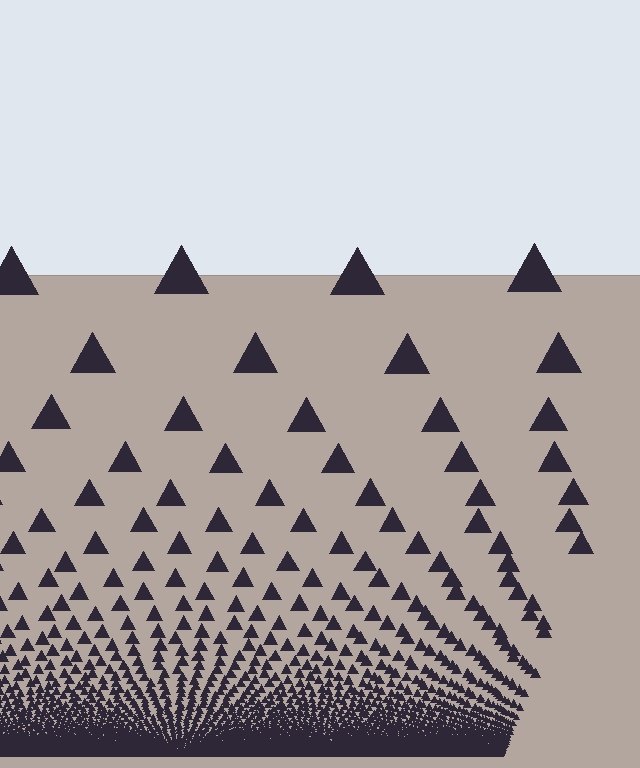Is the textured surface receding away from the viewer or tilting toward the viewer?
The surface appears to tilt toward the viewer. Texture elements get larger and sparser toward the top.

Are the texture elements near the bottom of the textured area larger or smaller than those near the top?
Smaller. The gradient is inverted — elements near the bottom are smaller and denser.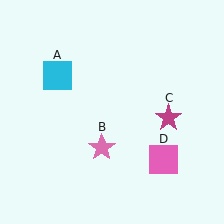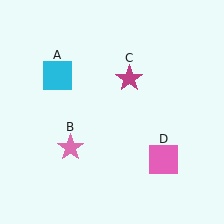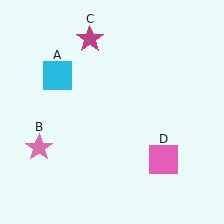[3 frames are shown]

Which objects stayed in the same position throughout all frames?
Cyan square (object A) and pink square (object D) remained stationary.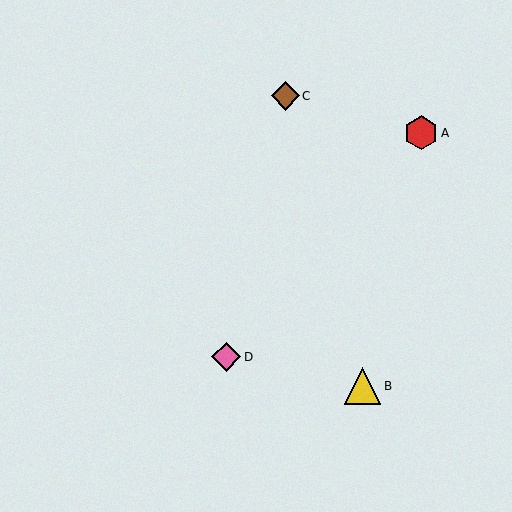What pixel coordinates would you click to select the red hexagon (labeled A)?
Click at (421, 133) to select the red hexagon A.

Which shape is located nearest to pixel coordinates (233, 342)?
The pink diamond (labeled D) at (226, 357) is nearest to that location.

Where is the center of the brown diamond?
The center of the brown diamond is at (285, 96).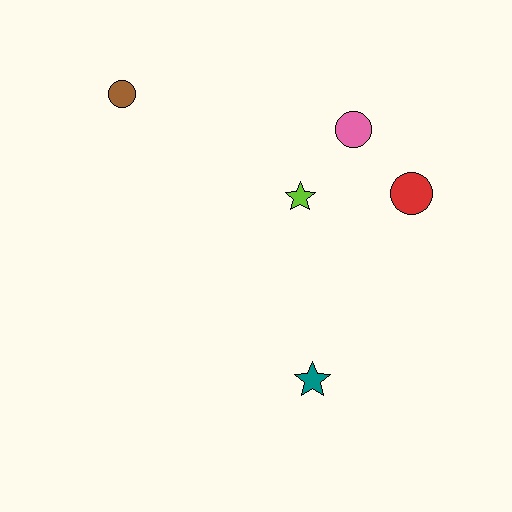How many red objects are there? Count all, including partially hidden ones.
There is 1 red object.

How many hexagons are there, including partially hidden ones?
There are no hexagons.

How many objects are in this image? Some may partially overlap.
There are 5 objects.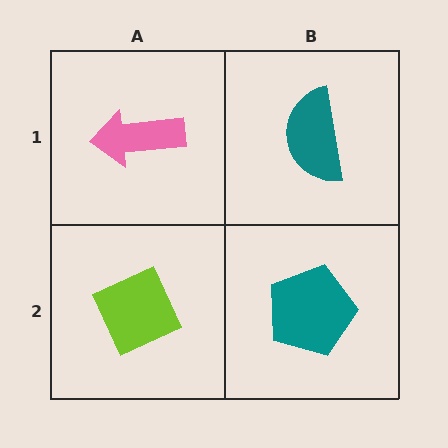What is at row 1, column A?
A pink arrow.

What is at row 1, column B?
A teal semicircle.